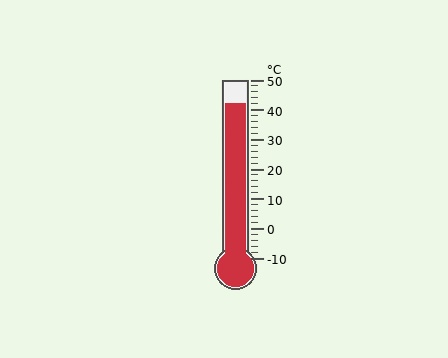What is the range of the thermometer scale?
The thermometer scale ranges from -10°C to 50°C.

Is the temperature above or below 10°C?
The temperature is above 10°C.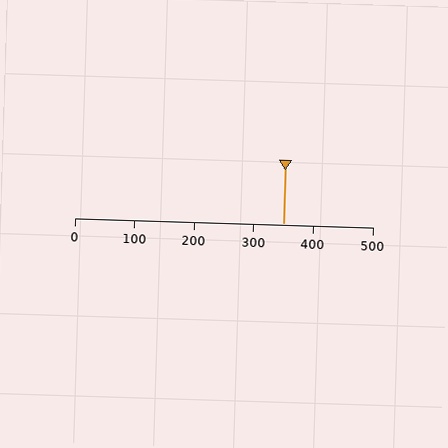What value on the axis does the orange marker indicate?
The marker indicates approximately 350.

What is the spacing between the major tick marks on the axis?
The major ticks are spaced 100 apart.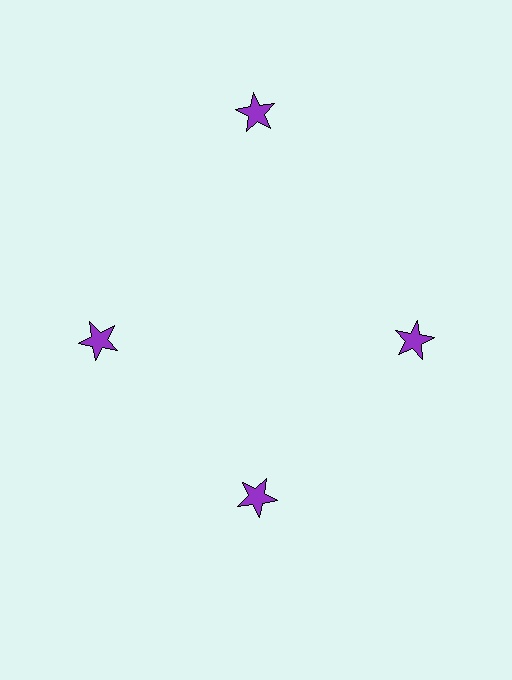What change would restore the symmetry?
The symmetry would be restored by moving it inward, back onto the ring so that all 4 stars sit at equal angles and equal distance from the center.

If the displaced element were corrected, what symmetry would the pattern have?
It would have 4-fold rotational symmetry — the pattern would map onto itself every 90 degrees.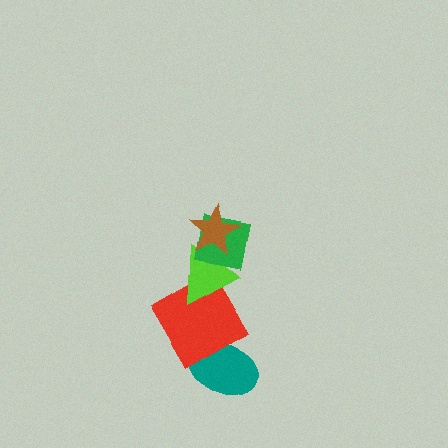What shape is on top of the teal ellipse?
The red diamond is on top of the teal ellipse.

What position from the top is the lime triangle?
The lime triangle is 3rd from the top.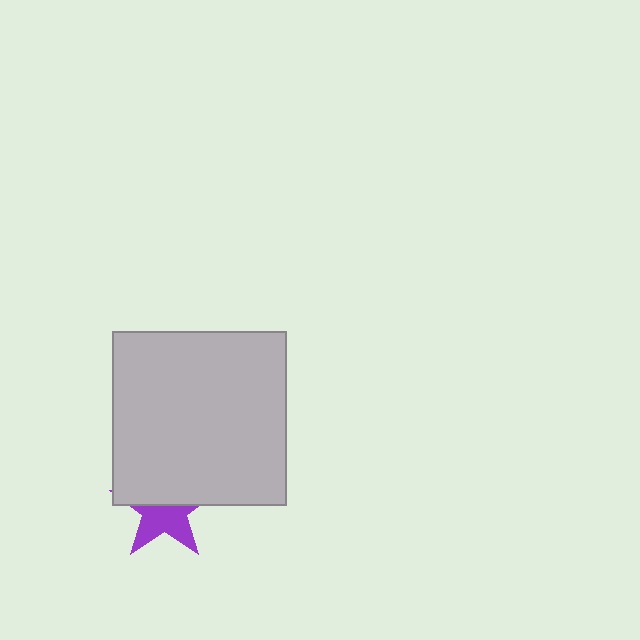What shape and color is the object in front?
The object in front is a light gray square.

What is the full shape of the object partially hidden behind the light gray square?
The partially hidden object is a purple star.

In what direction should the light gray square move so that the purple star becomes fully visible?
The light gray square should move up. That is the shortest direction to clear the overlap and leave the purple star fully visible.